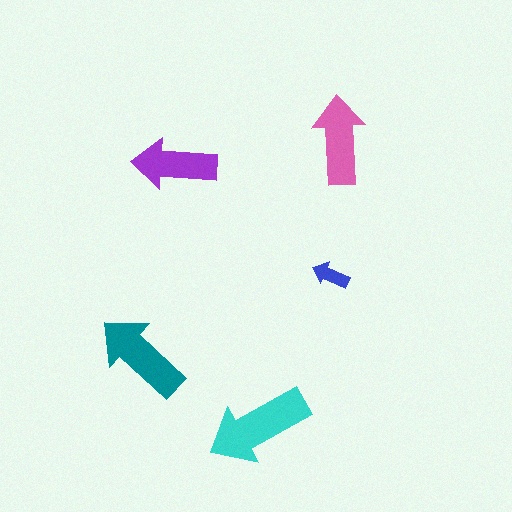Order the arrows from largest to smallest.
the cyan one, the teal one, the pink one, the purple one, the blue one.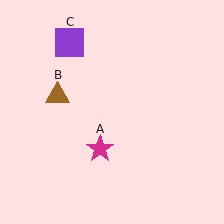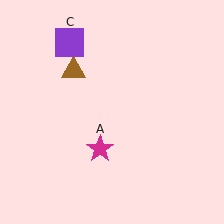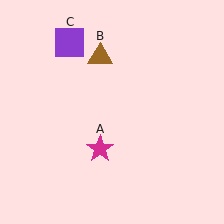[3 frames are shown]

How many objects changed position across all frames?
1 object changed position: brown triangle (object B).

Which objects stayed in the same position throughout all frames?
Magenta star (object A) and purple square (object C) remained stationary.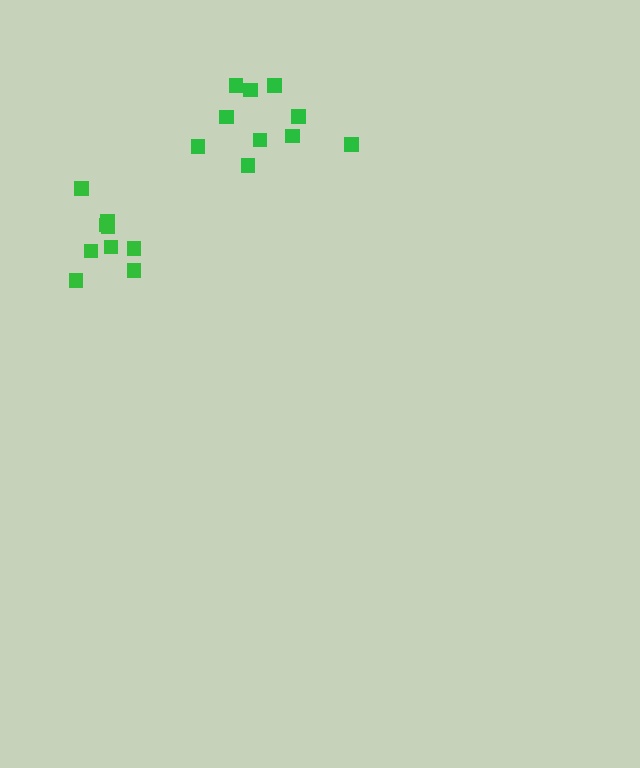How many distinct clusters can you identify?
There are 2 distinct clusters.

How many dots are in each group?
Group 1: 10 dots, Group 2: 9 dots (19 total).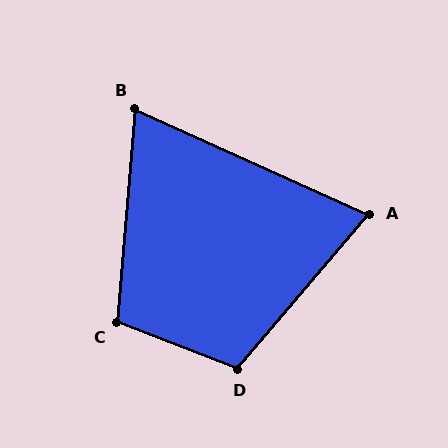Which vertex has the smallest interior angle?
B, at approximately 70 degrees.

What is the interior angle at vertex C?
Approximately 106 degrees (obtuse).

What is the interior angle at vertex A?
Approximately 74 degrees (acute).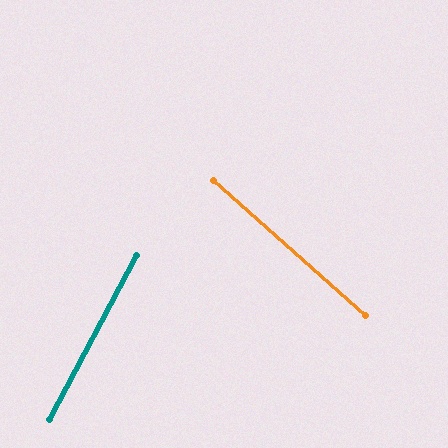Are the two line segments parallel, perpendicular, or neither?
Neither parallel nor perpendicular — they differ by about 76°.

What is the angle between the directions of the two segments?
Approximately 76 degrees.